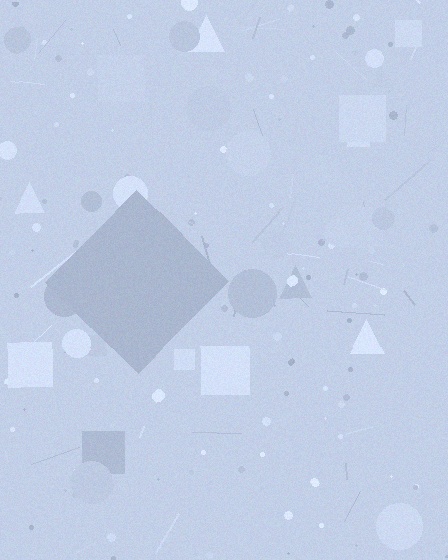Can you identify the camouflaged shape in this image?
The camouflaged shape is a diamond.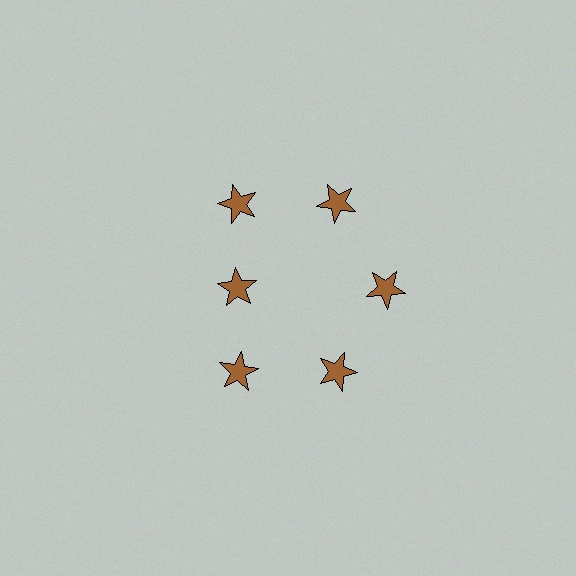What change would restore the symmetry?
The symmetry would be restored by moving it outward, back onto the ring so that all 6 stars sit at equal angles and equal distance from the center.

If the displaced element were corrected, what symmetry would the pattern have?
It would have 6-fold rotational symmetry — the pattern would map onto itself every 60 degrees.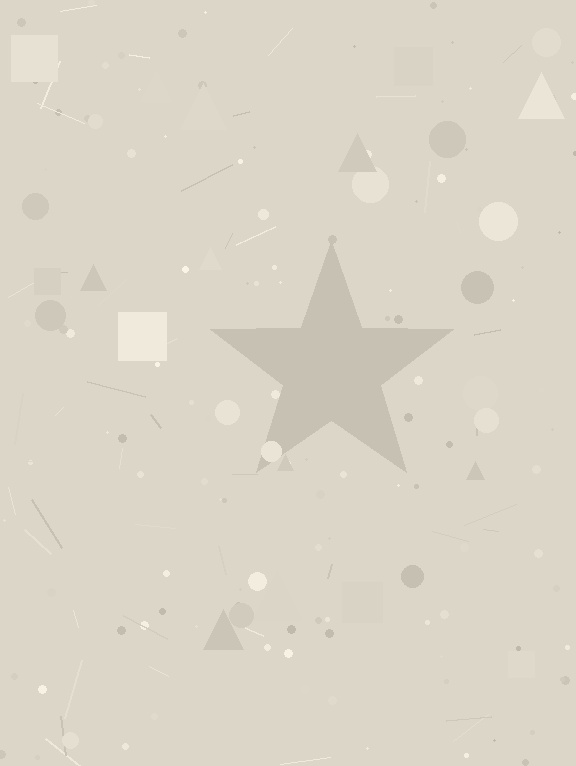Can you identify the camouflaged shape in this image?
The camouflaged shape is a star.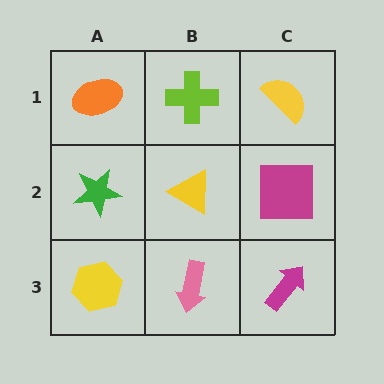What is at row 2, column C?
A magenta square.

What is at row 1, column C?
A yellow semicircle.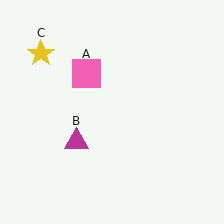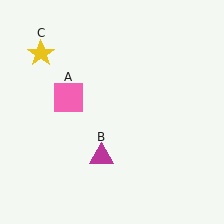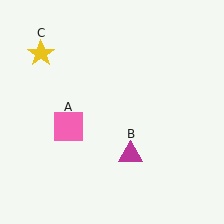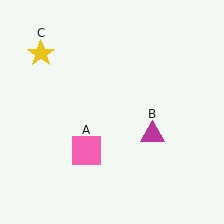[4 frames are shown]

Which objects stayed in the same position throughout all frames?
Yellow star (object C) remained stationary.